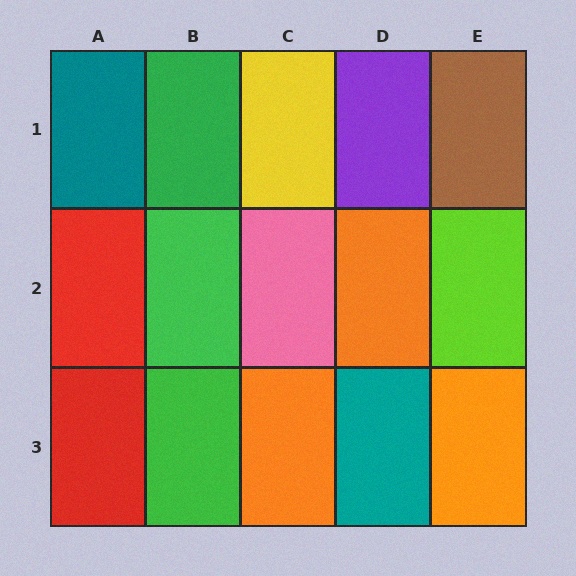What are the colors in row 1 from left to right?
Teal, green, yellow, purple, brown.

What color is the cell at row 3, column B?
Green.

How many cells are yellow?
1 cell is yellow.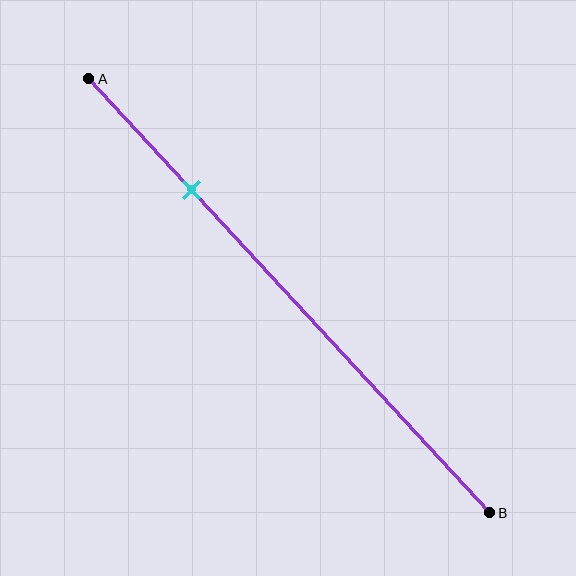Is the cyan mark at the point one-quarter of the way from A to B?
Yes, the mark is approximately at the one-quarter point.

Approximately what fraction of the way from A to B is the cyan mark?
The cyan mark is approximately 25% of the way from A to B.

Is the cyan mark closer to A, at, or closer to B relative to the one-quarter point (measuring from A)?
The cyan mark is approximately at the one-quarter point of segment AB.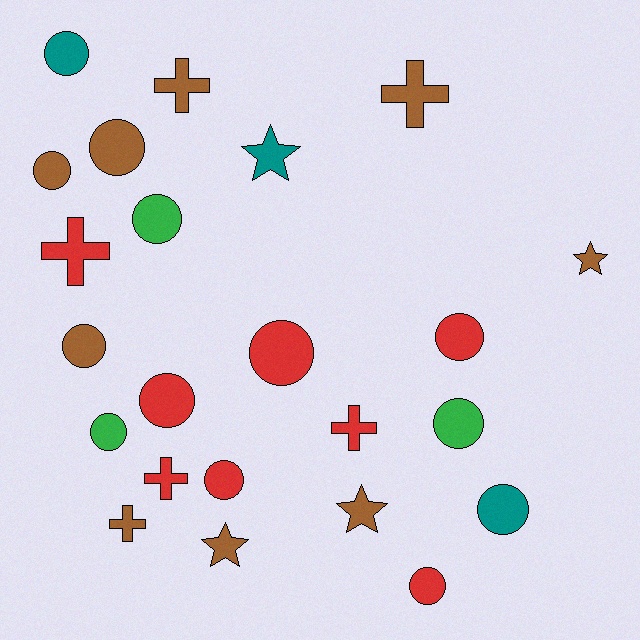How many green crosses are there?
There are no green crosses.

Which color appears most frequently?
Brown, with 9 objects.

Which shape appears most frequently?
Circle, with 13 objects.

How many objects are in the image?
There are 23 objects.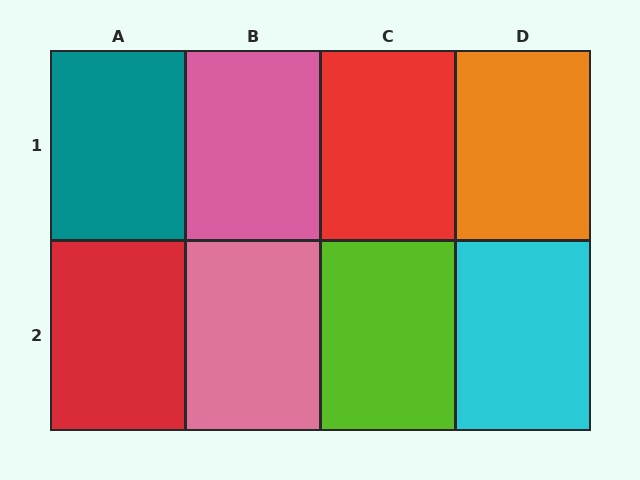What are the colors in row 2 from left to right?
Red, pink, lime, cyan.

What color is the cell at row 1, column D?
Orange.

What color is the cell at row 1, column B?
Pink.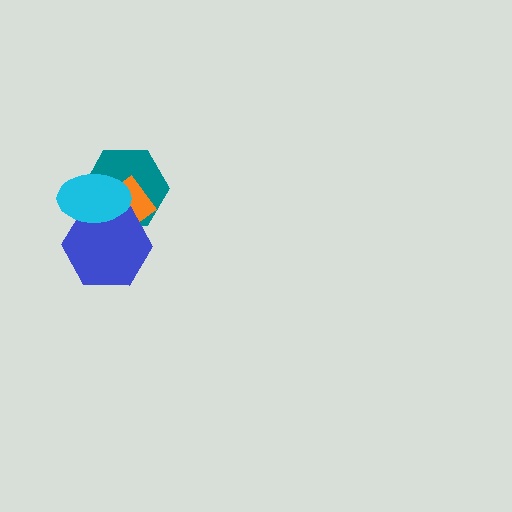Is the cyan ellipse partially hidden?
No, no other shape covers it.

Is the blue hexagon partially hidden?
Yes, it is partially covered by another shape.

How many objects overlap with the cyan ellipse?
3 objects overlap with the cyan ellipse.